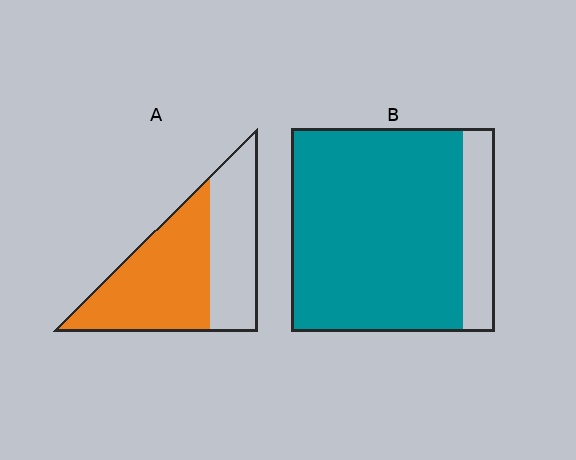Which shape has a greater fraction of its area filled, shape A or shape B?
Shape B.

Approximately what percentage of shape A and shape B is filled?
A is approximately 60% and B is approximately 85%.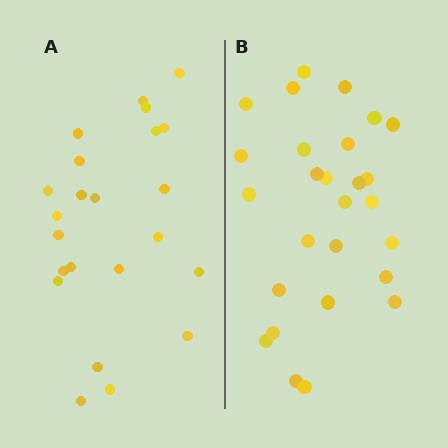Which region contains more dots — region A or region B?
Region B (the right region) has more dots.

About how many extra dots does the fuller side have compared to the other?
Region B has about 4 more dots than region A.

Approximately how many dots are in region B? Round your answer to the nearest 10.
About 30 dots. (The exact count is 27, which rounds to 30.)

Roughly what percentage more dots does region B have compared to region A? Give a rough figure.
About 15% more.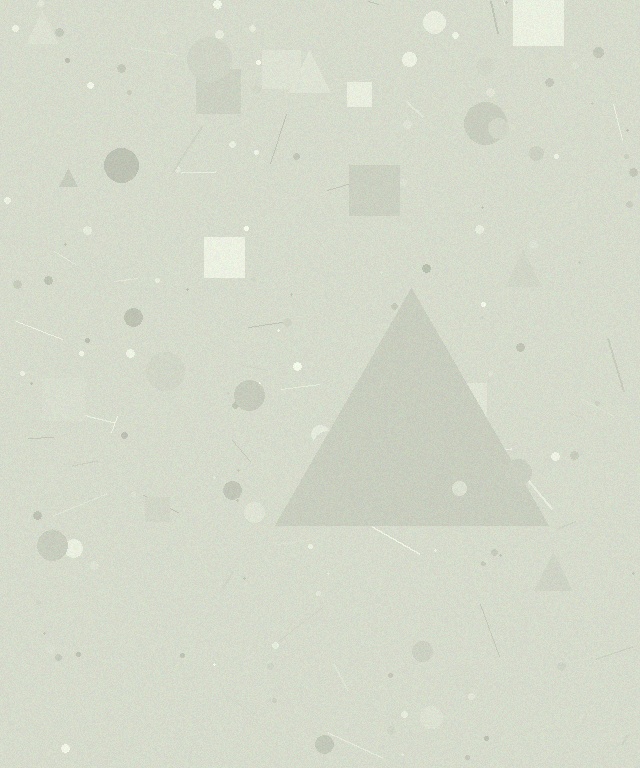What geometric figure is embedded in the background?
A triangle is embedded in the background.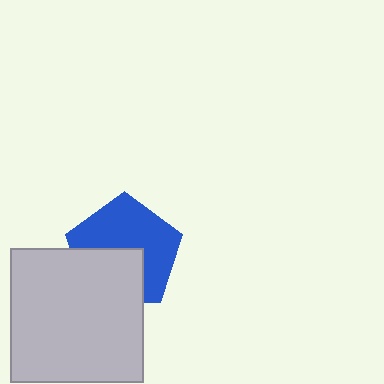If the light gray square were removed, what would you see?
You would see the complete blue pentagon.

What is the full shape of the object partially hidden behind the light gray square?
The partially hidden object is a blue pentagon.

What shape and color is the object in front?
The object in front is a light gray square.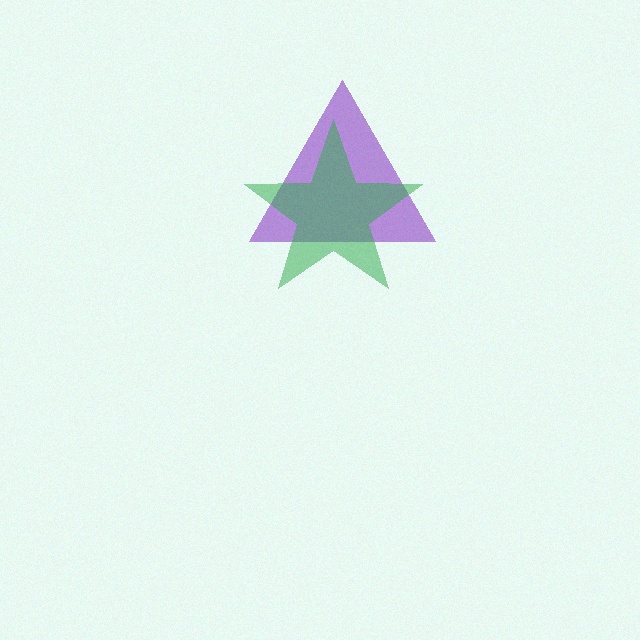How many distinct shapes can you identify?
There are 2 distinct shapes: a purple triangle, a green star.